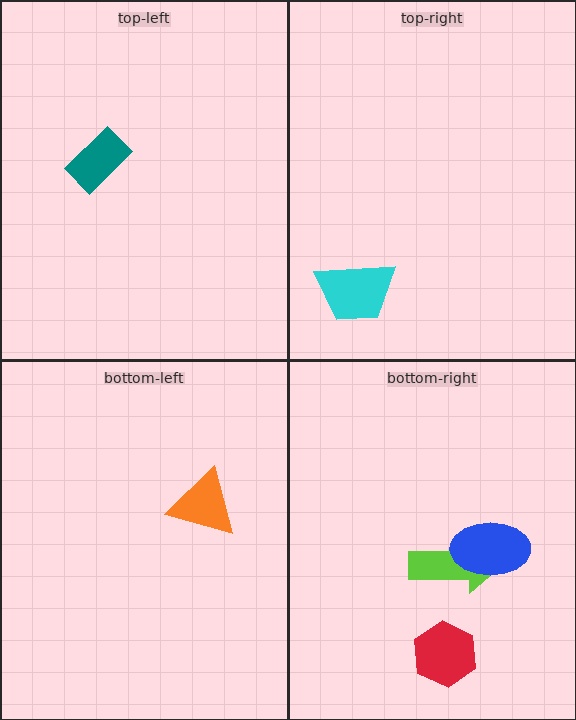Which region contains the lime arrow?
The bottom-right region.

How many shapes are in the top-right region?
1.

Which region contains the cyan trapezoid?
The top-right region.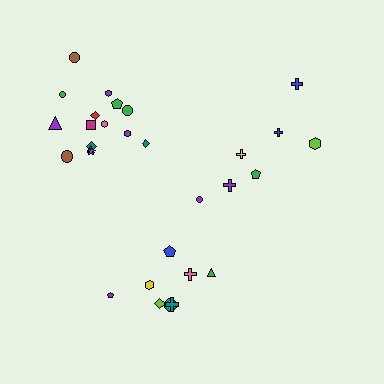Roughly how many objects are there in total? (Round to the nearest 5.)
Roughly 30 objects in total.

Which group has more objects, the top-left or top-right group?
The top-left group.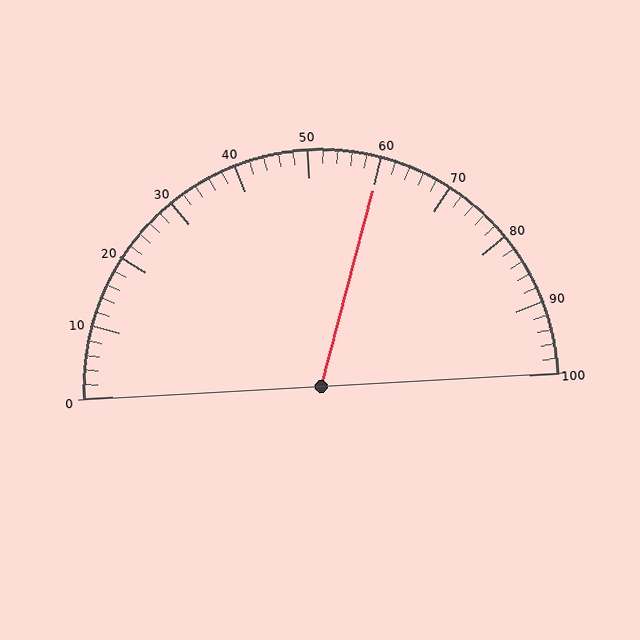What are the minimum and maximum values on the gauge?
The gauge ranges from 0 to 100.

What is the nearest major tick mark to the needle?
The nearest major tick mark is 60.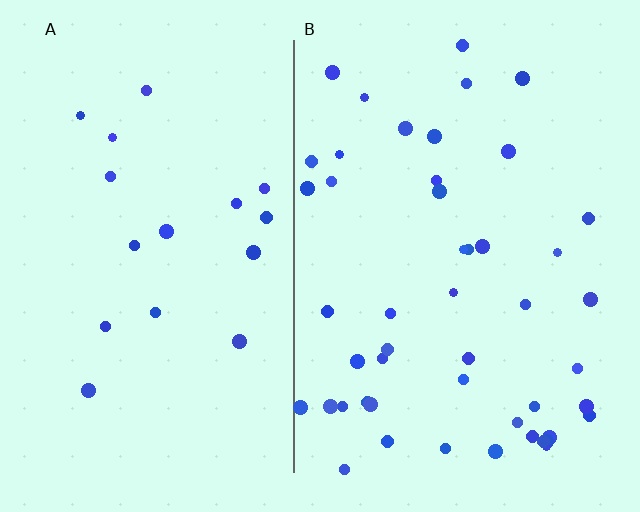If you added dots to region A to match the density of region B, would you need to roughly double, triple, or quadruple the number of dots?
Approximately triple.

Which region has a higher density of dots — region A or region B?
B (the right).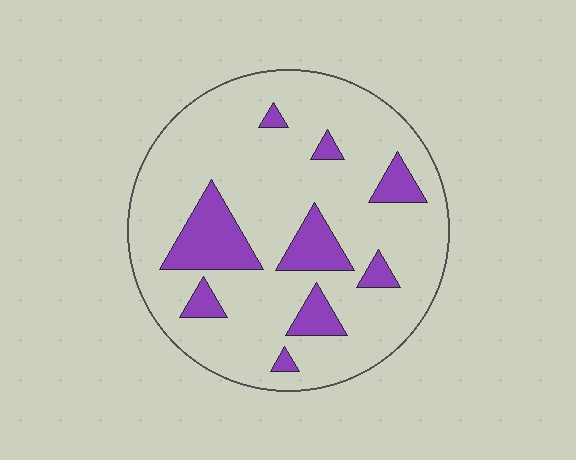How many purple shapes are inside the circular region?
9.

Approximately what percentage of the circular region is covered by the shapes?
Approximately 15%.